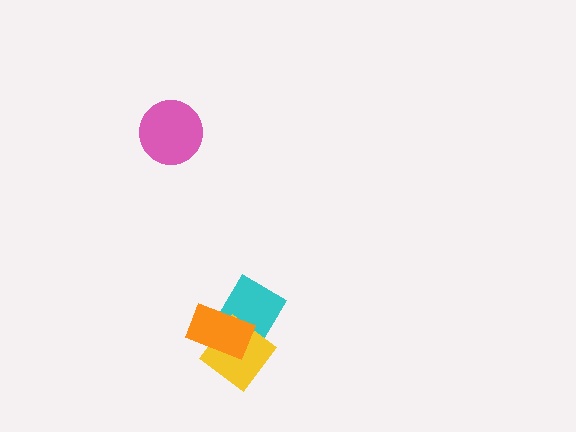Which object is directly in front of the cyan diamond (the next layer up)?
The yellow diamond is directly in front of the cyan diamond.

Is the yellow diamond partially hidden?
Yes, it is partially covered by another shape.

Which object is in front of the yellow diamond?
The orange rectangle is in front of the yellow diamond.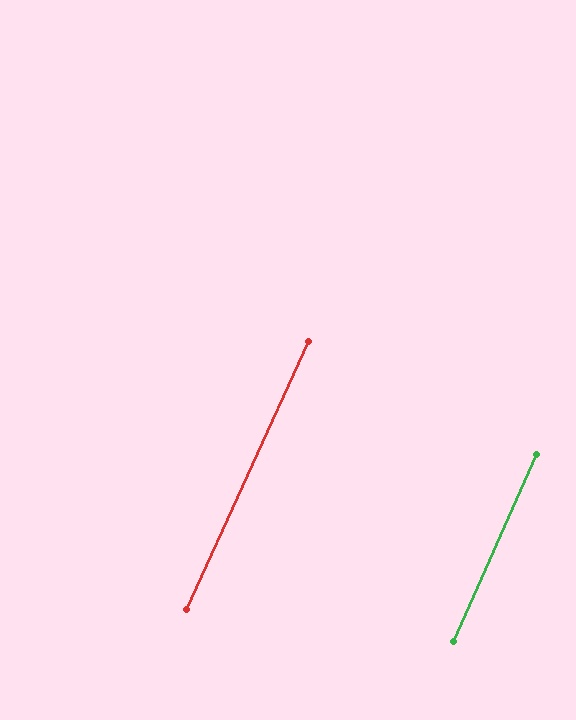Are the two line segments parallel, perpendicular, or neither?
Parallel — their directions differ by only 0.4°.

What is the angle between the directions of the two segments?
Approximately 0 degrees.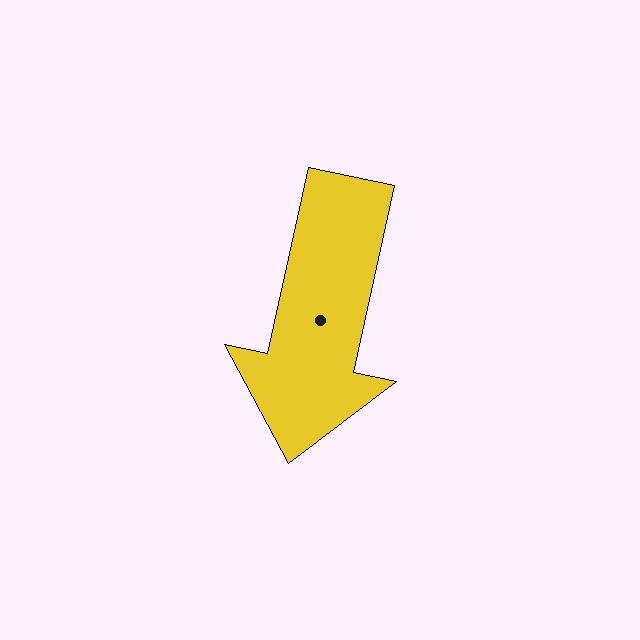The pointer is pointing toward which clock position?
Roughly 6 o'clock.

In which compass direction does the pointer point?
South.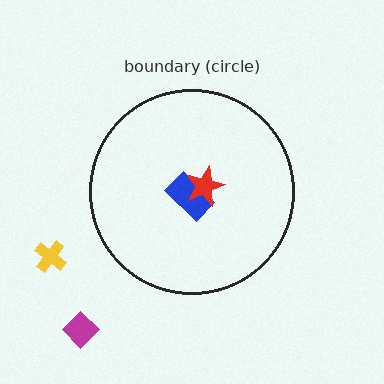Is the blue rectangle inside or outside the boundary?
Inside.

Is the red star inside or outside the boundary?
Inside.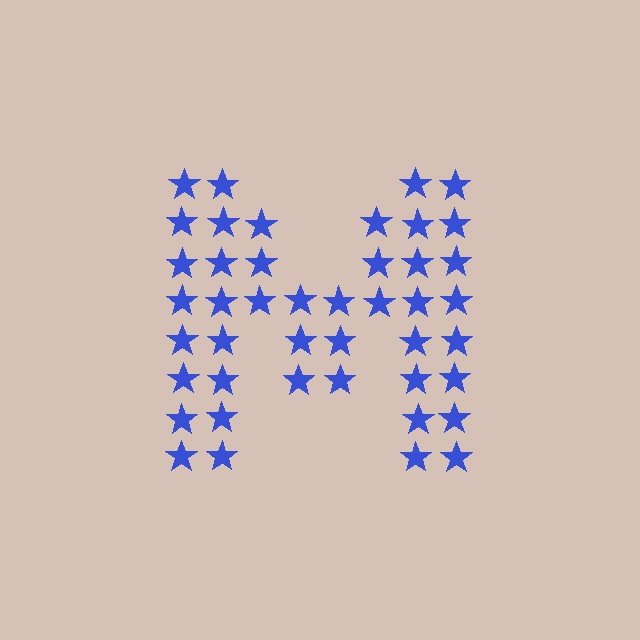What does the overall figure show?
The overall figure shows the letter M.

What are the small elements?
The small elements are stars.